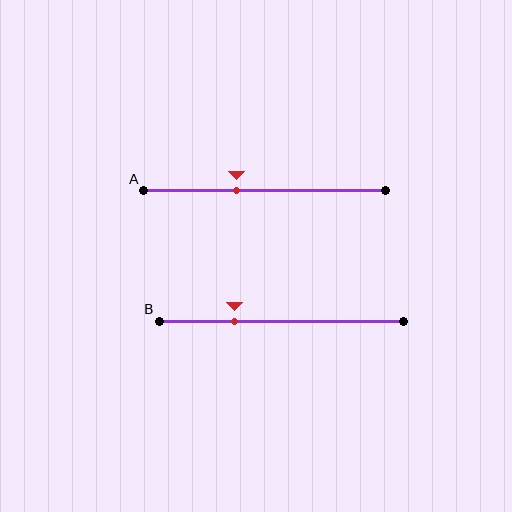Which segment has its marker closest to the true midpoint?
Segment A has its marker closest to the true midpoint.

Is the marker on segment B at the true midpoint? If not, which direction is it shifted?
No, the marker on segment B is shifted to the left by about 19% of the segment length.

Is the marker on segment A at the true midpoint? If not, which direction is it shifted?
No, the marker on segment A is shifted to the left by about 12% of the segment length.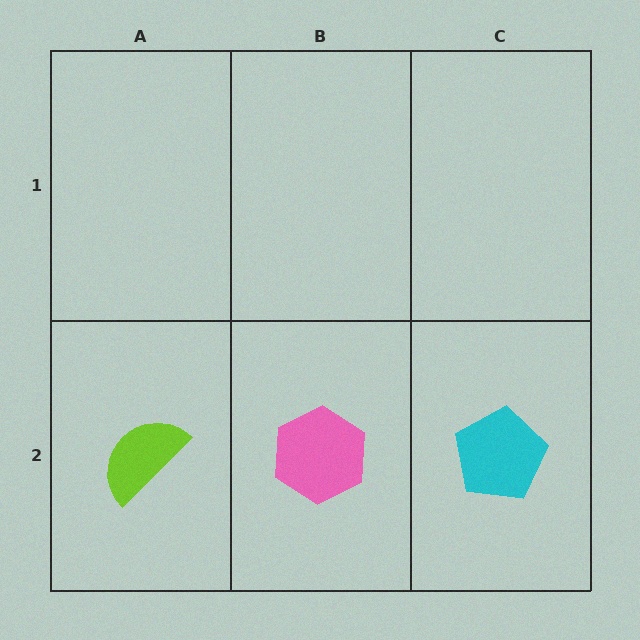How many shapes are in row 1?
0 shapes.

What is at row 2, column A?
A lime semicircle.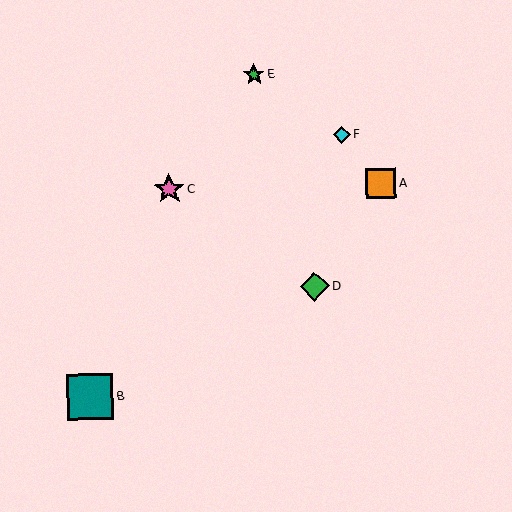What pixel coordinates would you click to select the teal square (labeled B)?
Click at (90, 397) to select the teal square B.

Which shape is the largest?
The teal square (labeled B) is the largest.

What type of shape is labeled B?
Shape B is a teal square.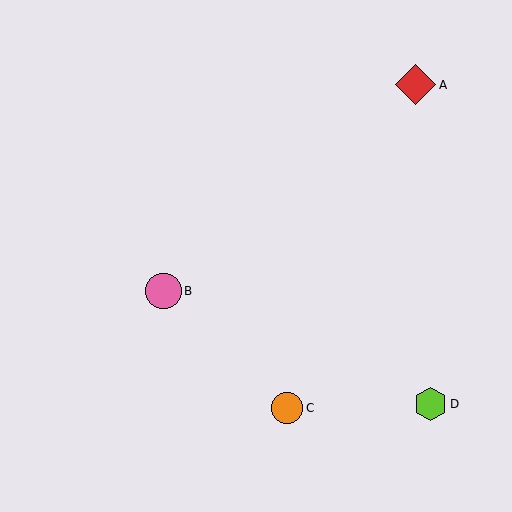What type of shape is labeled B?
Shape B is a pink circle.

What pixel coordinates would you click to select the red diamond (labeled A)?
Click at (416, 85) to select the red diamond A.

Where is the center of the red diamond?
The center of the red diamond is at (416, 85).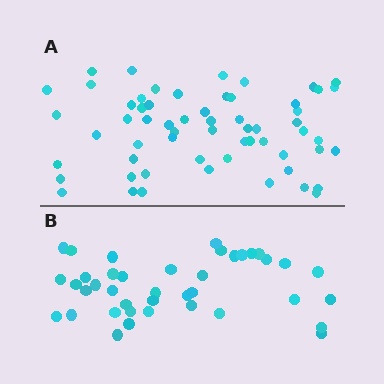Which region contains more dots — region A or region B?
Region A (the top region) has more dots.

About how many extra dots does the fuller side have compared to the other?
Region A has approximately 20 more dots than region B.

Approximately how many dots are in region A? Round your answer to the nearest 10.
About 60 dots.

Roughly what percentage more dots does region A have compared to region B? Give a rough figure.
About 50% more.